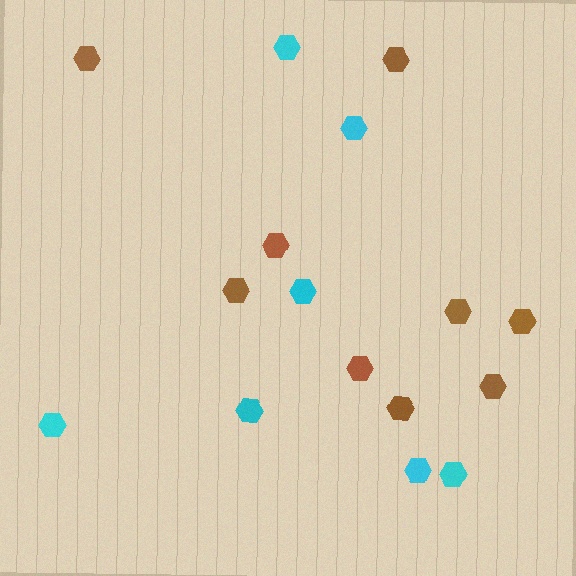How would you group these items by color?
There are 2 groups: one group of brown hexagons (9) and one group of cyan hexagons (7).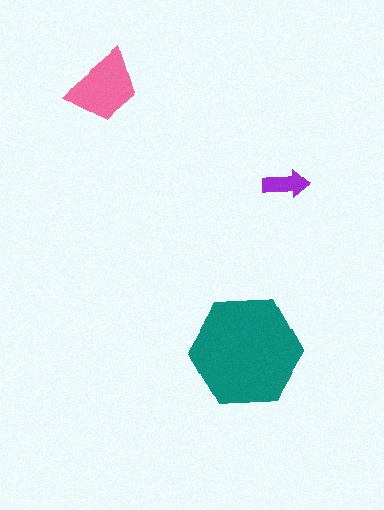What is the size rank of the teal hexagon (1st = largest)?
1st.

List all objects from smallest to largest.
The purple arrow, the pink trapezoid, the teal hexagon.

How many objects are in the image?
There are 3 objects in the image.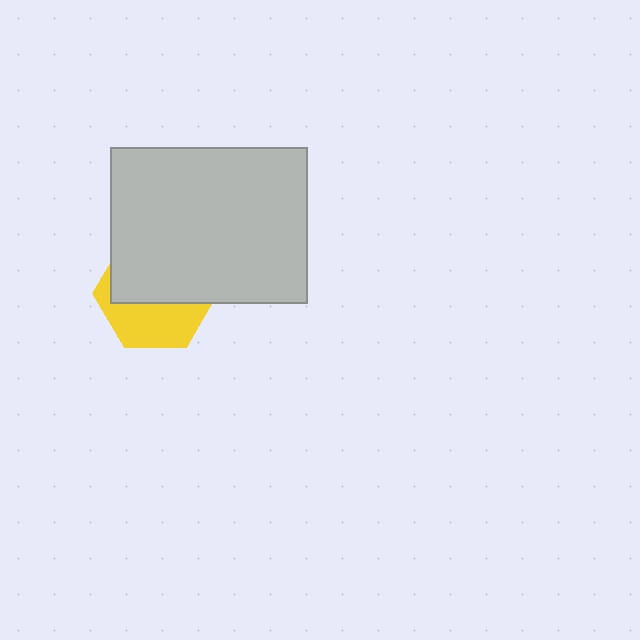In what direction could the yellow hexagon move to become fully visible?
The yellow hexagon could move down. That would shift it out from behind the light gray rectangle entirely.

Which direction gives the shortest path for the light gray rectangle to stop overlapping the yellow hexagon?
Moving up gives the shortest separation.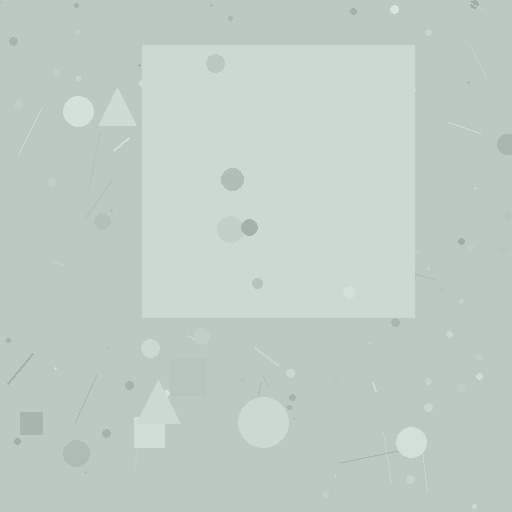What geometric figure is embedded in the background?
A square is embedded in the background.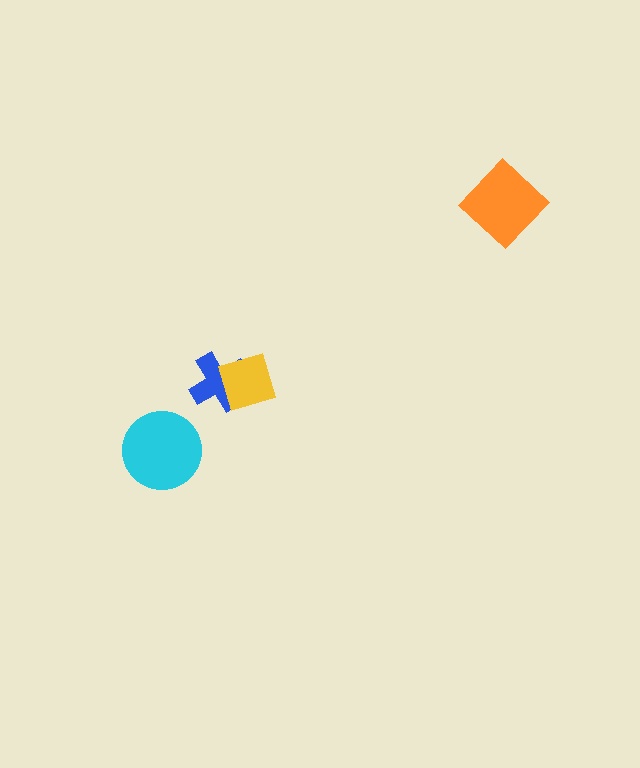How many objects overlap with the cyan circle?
0 objects overlap with the cyan circle.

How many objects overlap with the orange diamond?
0 objects overlap with the orange diamond.